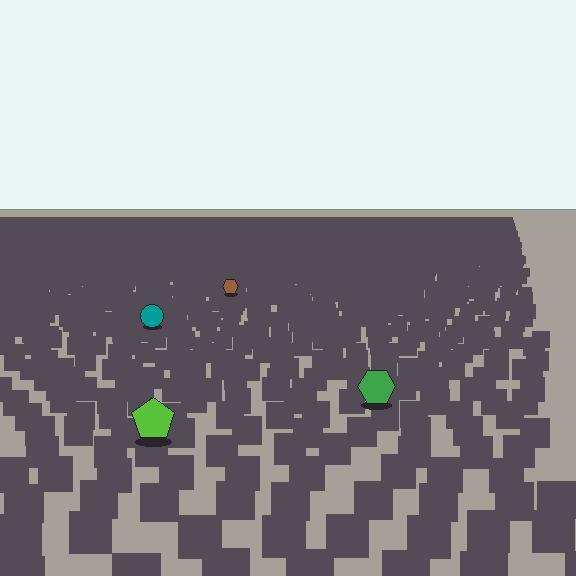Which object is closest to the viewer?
The lime pentagon is closest. The texture marks near it are larger and more spread out.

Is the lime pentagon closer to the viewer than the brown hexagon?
Yes. The lime pentagon is closer — you can tell from the texture gradient: the ground texture is coarser near it.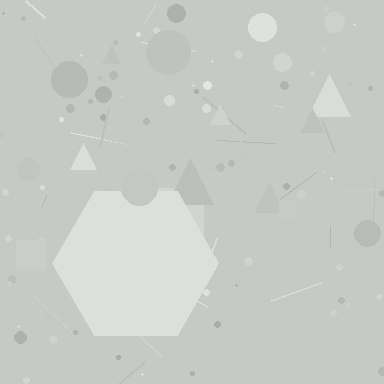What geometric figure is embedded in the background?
A hexagon is embedded in the background.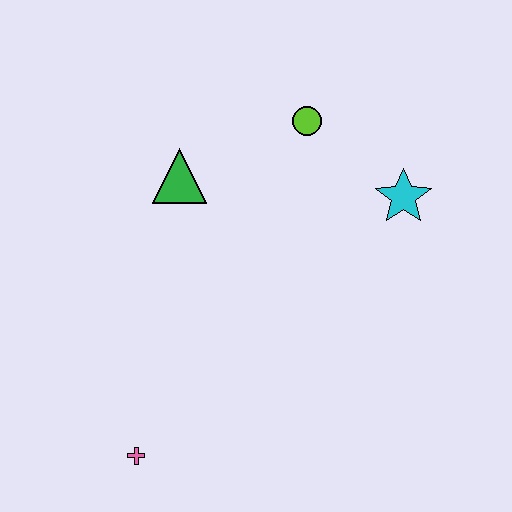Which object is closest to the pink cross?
The green triangle is closest to the pink cross.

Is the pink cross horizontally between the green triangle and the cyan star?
No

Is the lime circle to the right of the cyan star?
No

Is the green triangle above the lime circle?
No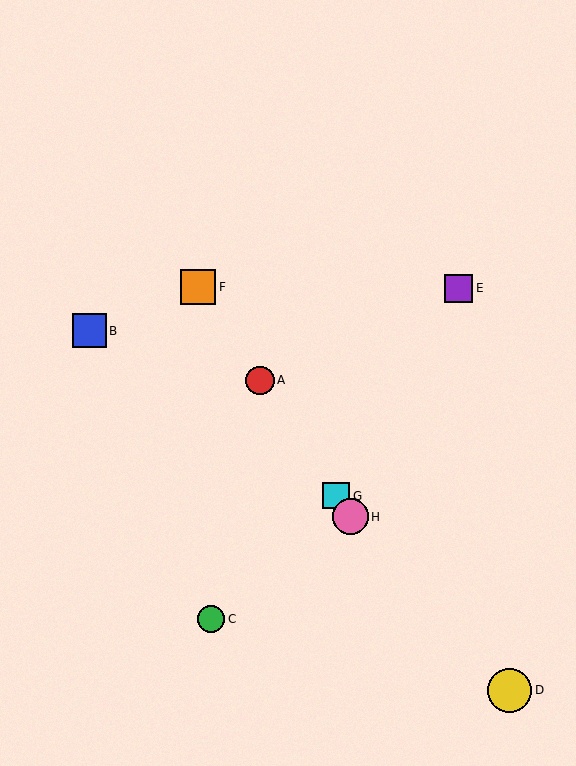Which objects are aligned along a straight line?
Objects A, F, G, H are aligned along a straight line.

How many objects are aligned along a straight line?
4 objects (A, F, G, H) are aligned along a straight line.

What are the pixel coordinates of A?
Object A is at (260, 380).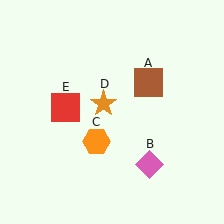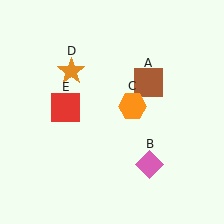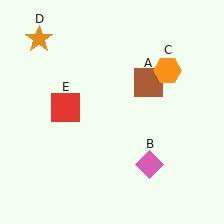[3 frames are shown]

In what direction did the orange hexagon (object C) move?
The orange hexagon (object C) moved up and to the right.